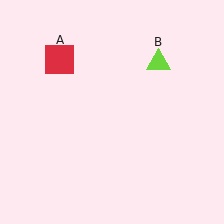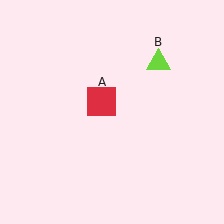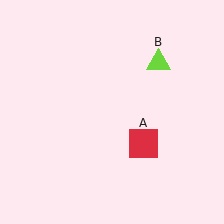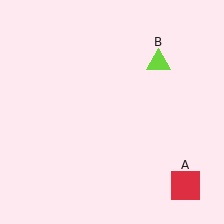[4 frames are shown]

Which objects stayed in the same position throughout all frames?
Lime triangle (object B) remained stationary.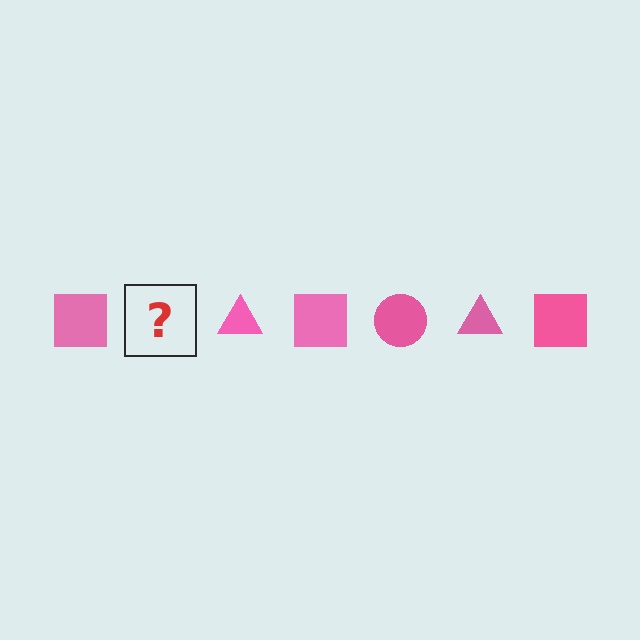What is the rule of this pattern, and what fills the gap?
The rule is that the pattern cycles through square, circle, triangle shapes in pink. The gap should be filled with a pink circle.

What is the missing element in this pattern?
The missing element is a pink circle.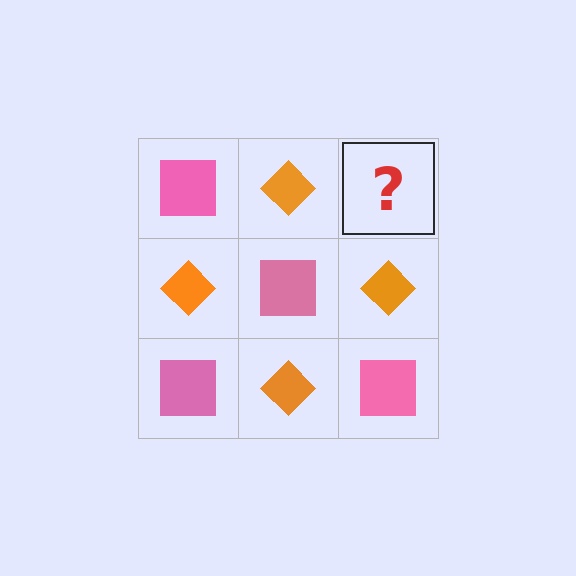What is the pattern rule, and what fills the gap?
The rule is that it alternates pink square and orange diamond in a checkerboard pattern. The gap should be filled with a pink square.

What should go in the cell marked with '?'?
The missing cell should contain a pink square.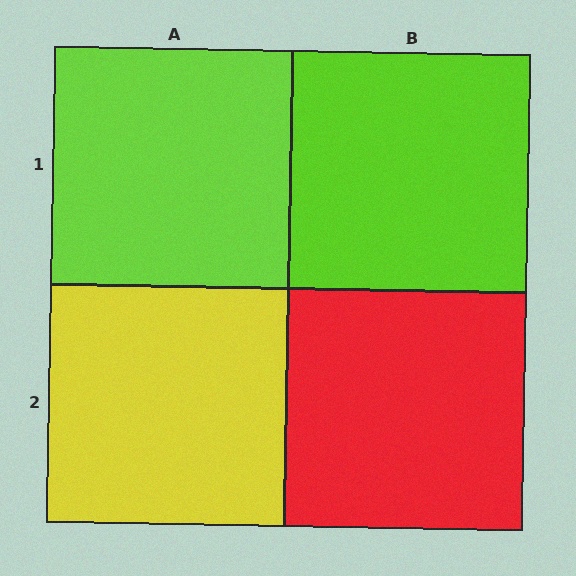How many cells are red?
1 cell is red.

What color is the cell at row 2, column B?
Red.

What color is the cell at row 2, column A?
Yellow.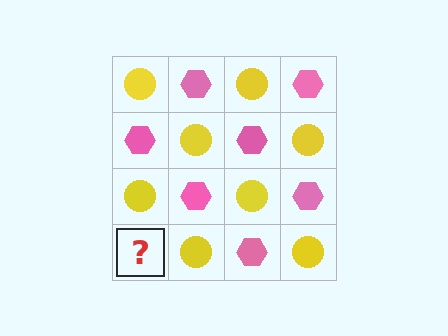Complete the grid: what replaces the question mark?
The question mark should be replaced with a pink hexagon.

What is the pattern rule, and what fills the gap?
The rule is that it alternates yellow circle and pink hexagon in a checkerboard pattern. The gap should be filled with a pink hexagon.